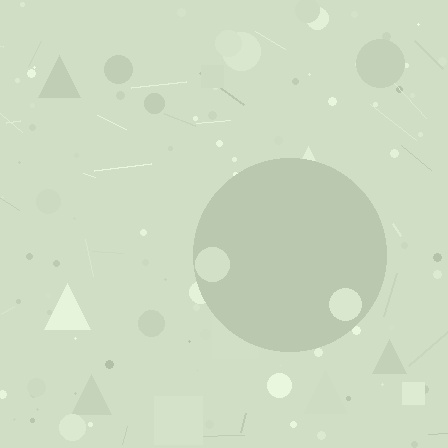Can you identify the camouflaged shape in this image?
The camouflaged shape is a circle.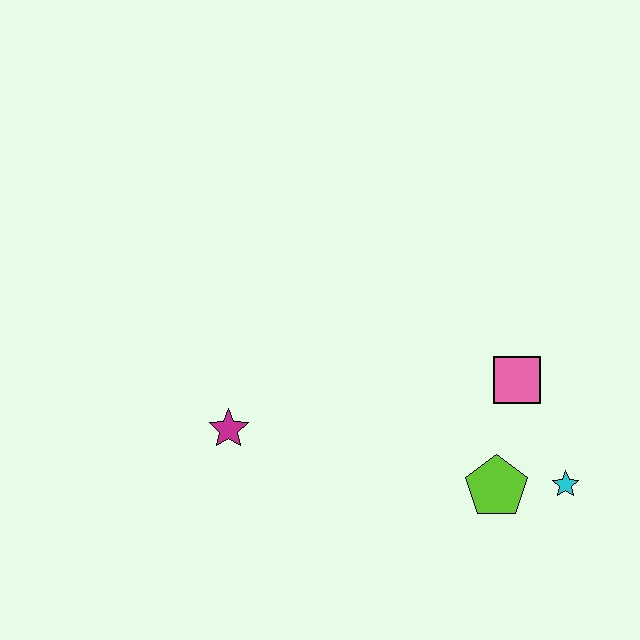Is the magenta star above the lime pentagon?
Yes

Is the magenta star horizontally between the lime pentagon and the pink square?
No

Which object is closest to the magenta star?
The lime pentagon is closest to the magenta star.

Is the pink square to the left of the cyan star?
Yes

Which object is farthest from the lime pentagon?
The magenta star is farthest from the lime pentagon.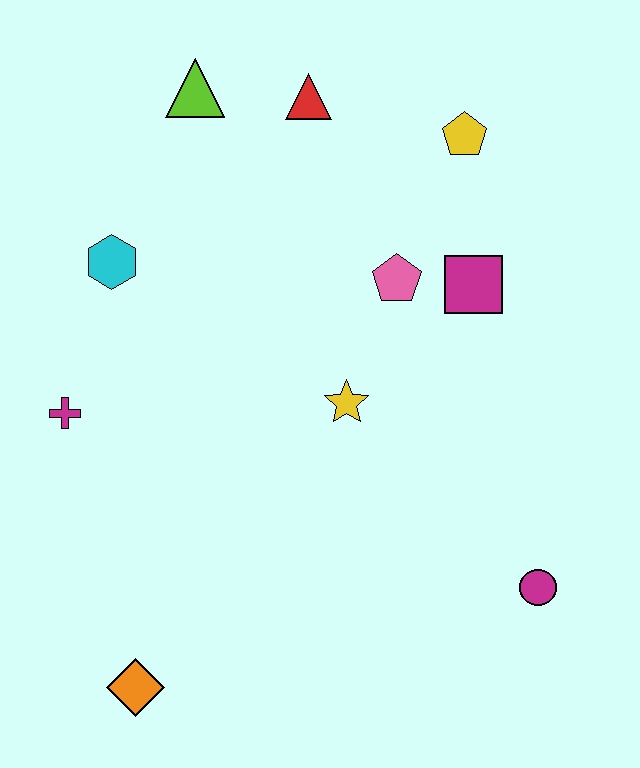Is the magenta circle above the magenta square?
No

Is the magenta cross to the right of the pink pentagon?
No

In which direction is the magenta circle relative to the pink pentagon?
The magenta circle is below the pink pentagon.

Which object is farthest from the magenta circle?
The lime triangle is farthest from the magenta circle.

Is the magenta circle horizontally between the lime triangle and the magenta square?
No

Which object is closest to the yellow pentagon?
The magenta square is closest to the yellow pentagon.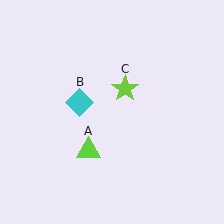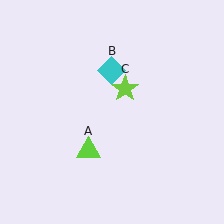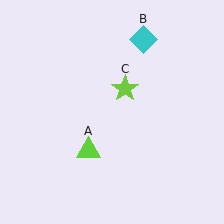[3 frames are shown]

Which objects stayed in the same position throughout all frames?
Lime triangle (object A) and lime star (object C) remained stationary.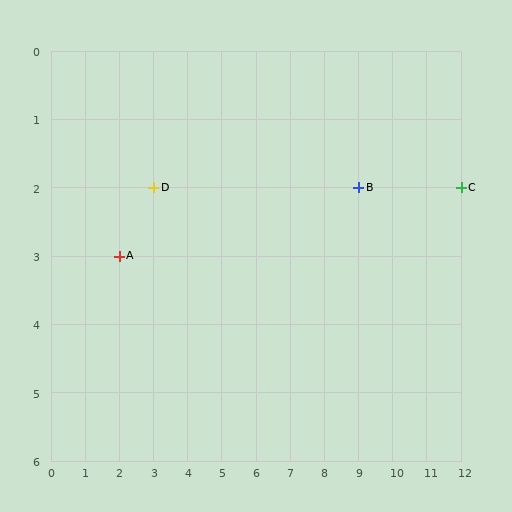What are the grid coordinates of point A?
Point A is at grid coordinates (2, 3).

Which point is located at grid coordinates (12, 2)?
Point C is at (12, 2).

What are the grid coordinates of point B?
Point B is at grid coordinates (9, 2).